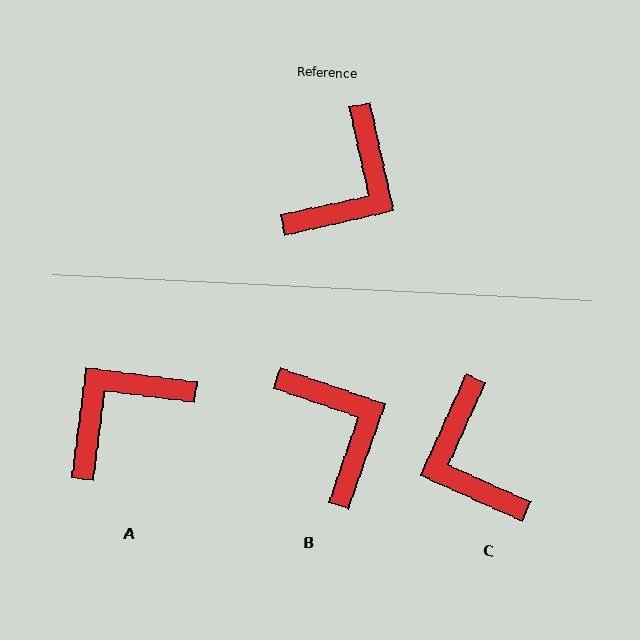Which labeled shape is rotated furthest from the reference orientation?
A, about 160 degrees away.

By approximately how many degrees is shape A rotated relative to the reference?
Approximately 160 degrees counter-clockwise.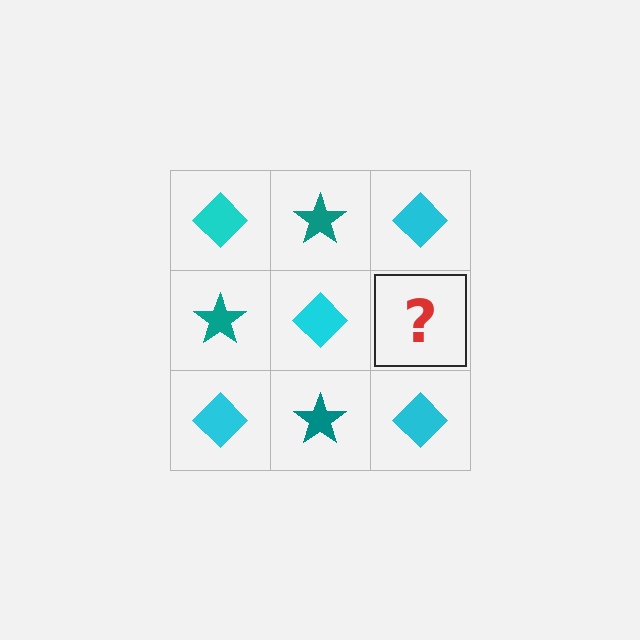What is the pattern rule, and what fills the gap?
The rule is that it alternates cyan diamond and teal star in a checkerboard pattern. The gap should be filled with a teal star.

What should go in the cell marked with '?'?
The missing cell should contain a teal star.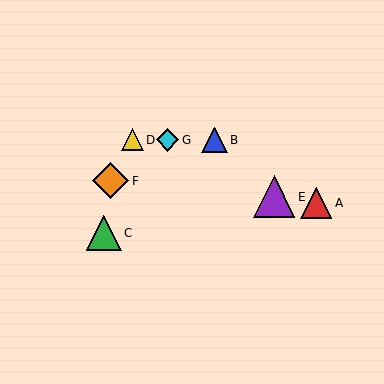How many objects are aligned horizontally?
3 objects (B, D, G) are aligned horizontally.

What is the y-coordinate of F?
Object F is at y≈181.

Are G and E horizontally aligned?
No, G is at y≈140 and E is at y≈197.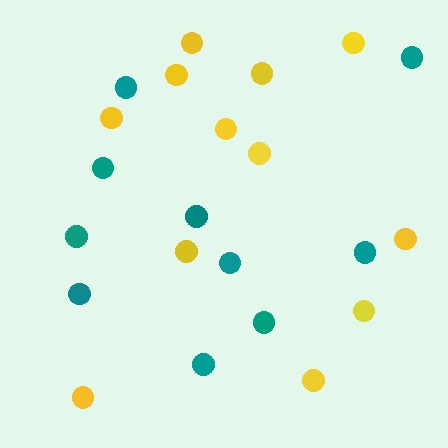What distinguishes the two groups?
There are 2 groups: one group of teal circles (10) and one group of yellow circles (12).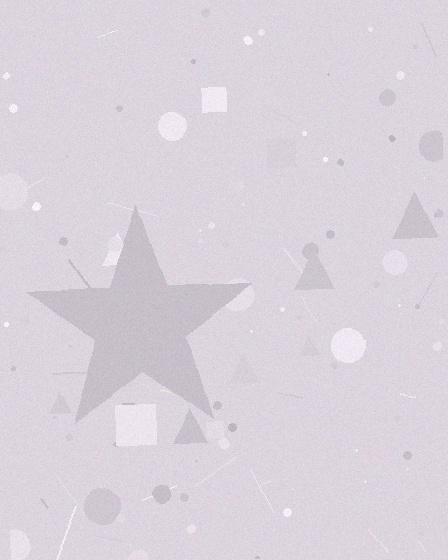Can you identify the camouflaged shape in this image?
The camouflaged shape is a star.